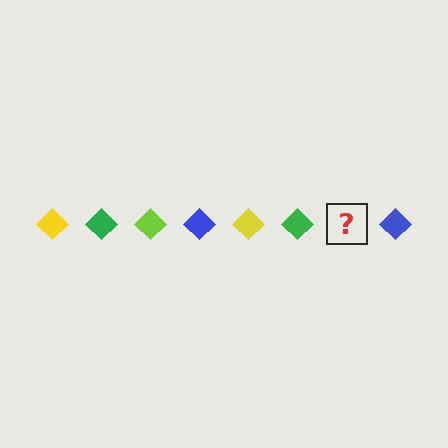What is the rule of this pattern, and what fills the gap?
The rule is that the pattern cycles through yellow, green, lime, blue diamonds. The gap should be filled with a lime diamond.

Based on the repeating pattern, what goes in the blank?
The blank should be a lime diamond.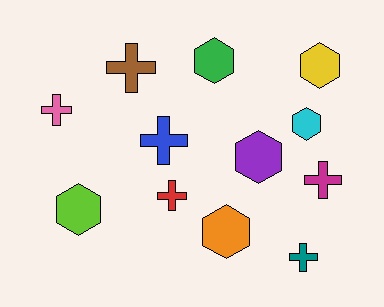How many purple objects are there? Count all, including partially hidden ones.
There is 1 purple object.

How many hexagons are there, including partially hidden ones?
There are 6 hexagons.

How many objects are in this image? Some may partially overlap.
There are 12 objects.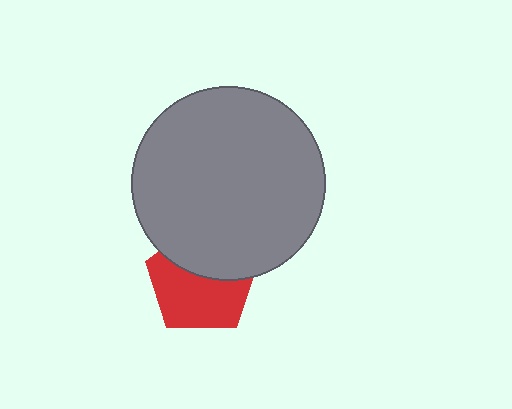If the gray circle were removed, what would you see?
You would see the complete red pentagon.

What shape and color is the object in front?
The object in front is a gray circle.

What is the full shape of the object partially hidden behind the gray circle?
The partially hidden object is a red pentagon.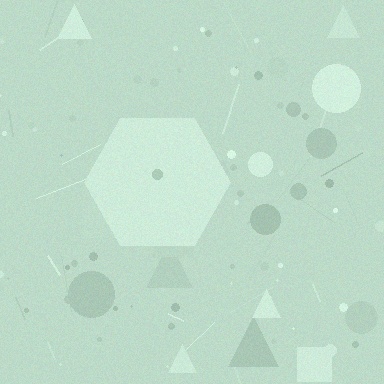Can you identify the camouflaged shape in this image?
The camouflaged shape is a hexagon.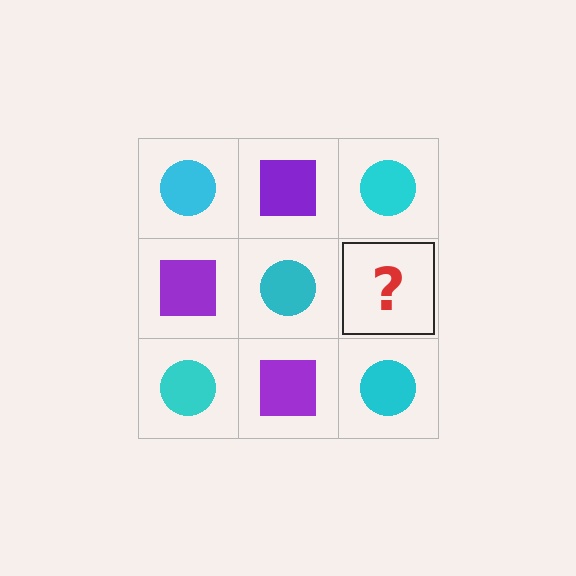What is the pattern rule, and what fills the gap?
The rule is that it alternates cyan circle and purple square in a checkerboard pattern. The gap should be filled with a purple square.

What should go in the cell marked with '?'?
The missing cell should contain a purple square.